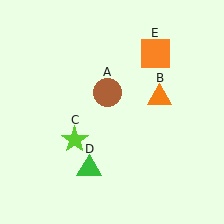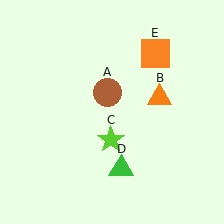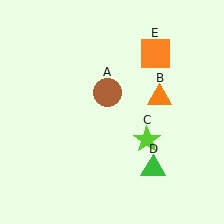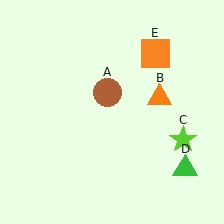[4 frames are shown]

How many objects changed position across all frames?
2 objects changed position: lime star (object C), green triangle (object D).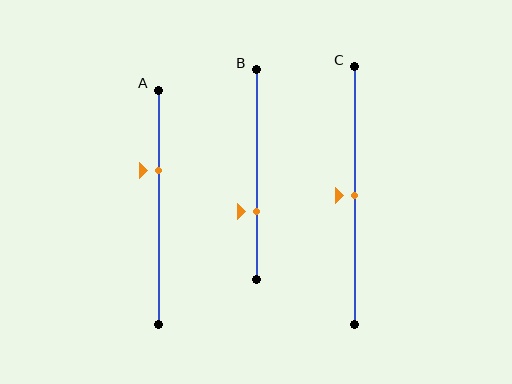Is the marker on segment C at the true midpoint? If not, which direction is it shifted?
Yes, the marker on segment C is at the true midpoint.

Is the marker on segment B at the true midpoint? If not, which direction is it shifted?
No, the marker on segment B is shifted downward by about 17% of the segment length.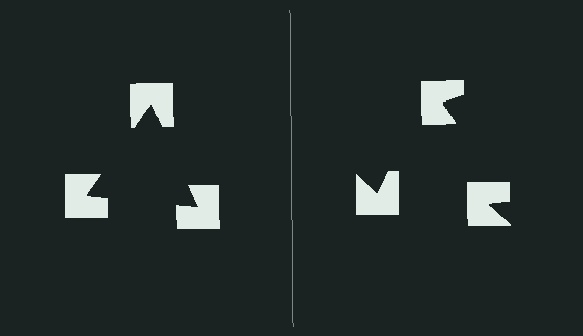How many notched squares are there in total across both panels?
6 — 3 on each side.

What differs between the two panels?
The notched squares are positioned identically on both sides; only the wedge orientations differ. On the left they align to a triangle; on the right they are misaligned.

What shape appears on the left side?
An illusory triangle.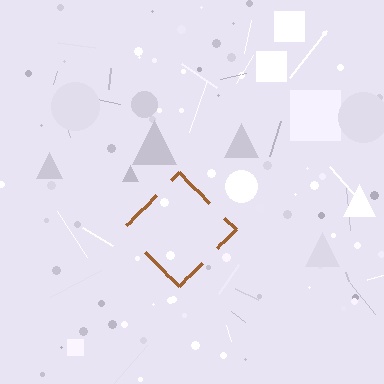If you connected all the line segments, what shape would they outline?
They would outline a diamond.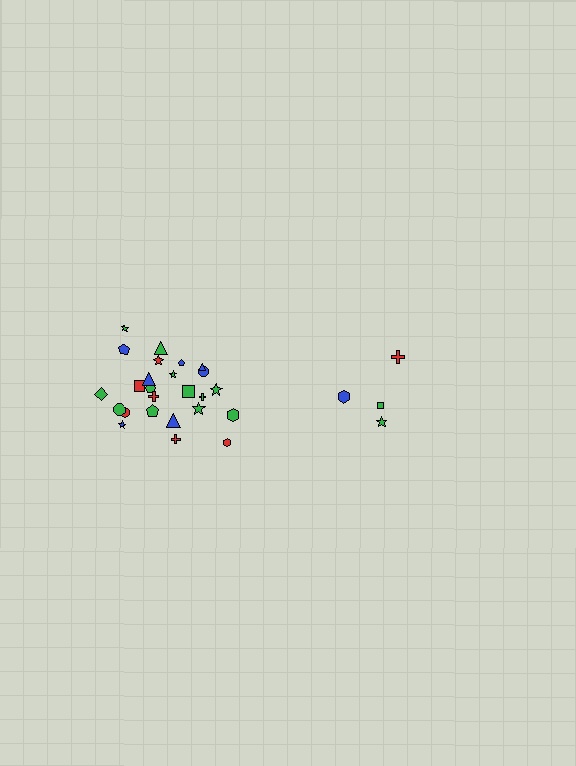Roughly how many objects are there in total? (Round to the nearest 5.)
Roughly 30 objects in total.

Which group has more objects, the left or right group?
The left group.